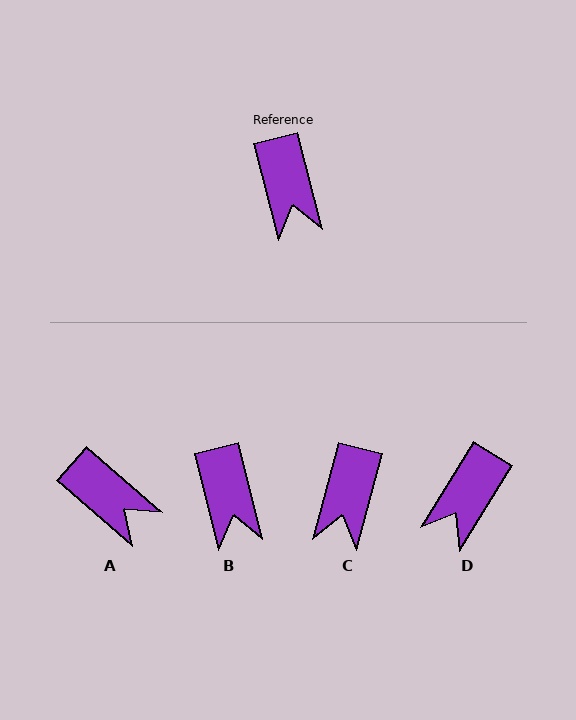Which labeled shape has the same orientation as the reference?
B.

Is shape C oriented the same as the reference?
No, it is off by about 29 degrees.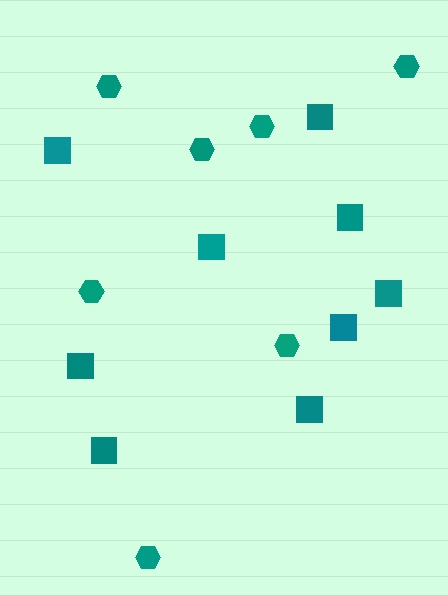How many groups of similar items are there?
There are 2 groups: one group of squares (9) and one group of hexagons (7).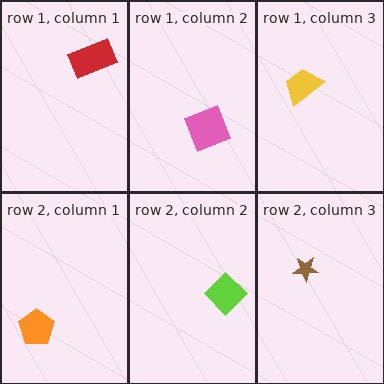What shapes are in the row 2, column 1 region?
The orange pentagon.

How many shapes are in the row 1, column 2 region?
1.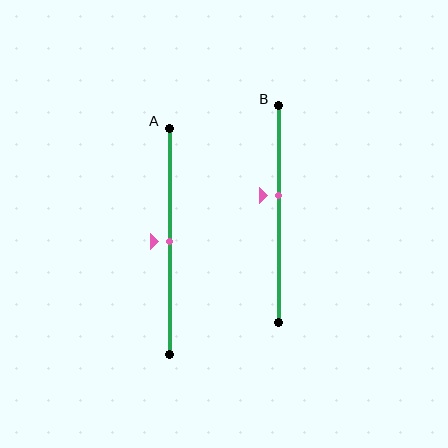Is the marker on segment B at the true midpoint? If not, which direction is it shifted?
No, the marker on segment B is shifted upward by about 9% of the segment length.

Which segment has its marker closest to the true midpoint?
Segment A has its marker closest to the true midpoint.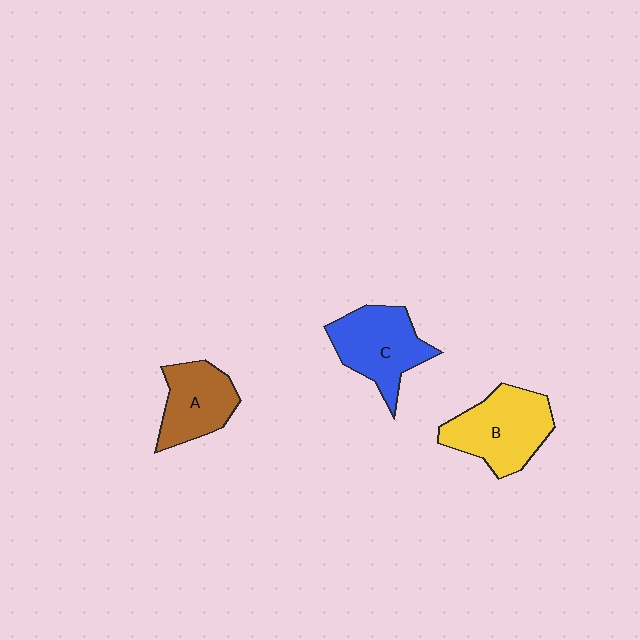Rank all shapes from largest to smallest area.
From largest to smallest: B (yellow), C (blue), A (brown).